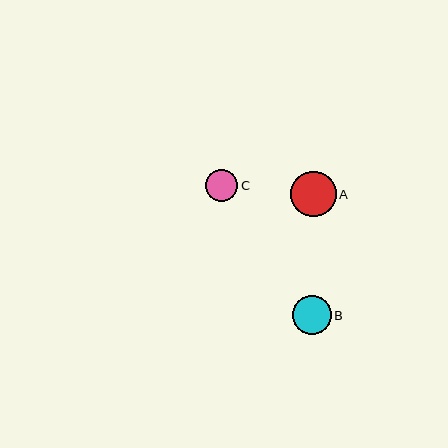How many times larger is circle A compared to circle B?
Circle A is approximately 1.2 times the size of circle B.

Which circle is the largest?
Circle A is the largest with a size of approximately 46 pixels.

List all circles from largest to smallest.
From largest to smallest: A, B, C.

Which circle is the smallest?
Circle C is the smallest with a size of approximately 32 pixels.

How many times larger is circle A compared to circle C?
Circle A is approximately 1.4 times the size of circle C.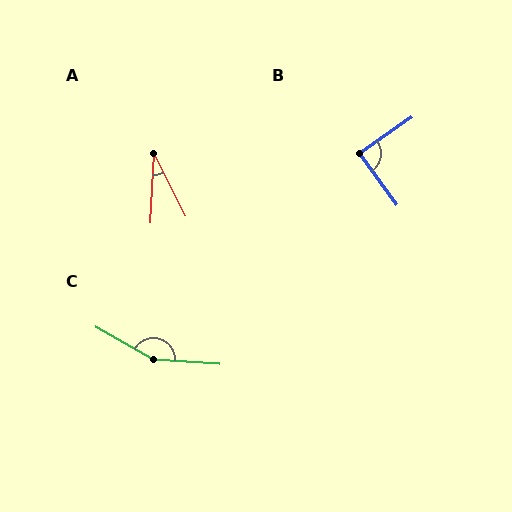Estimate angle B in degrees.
Approximately 88 degrees.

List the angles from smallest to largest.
A (30°), B (88°), C (155°).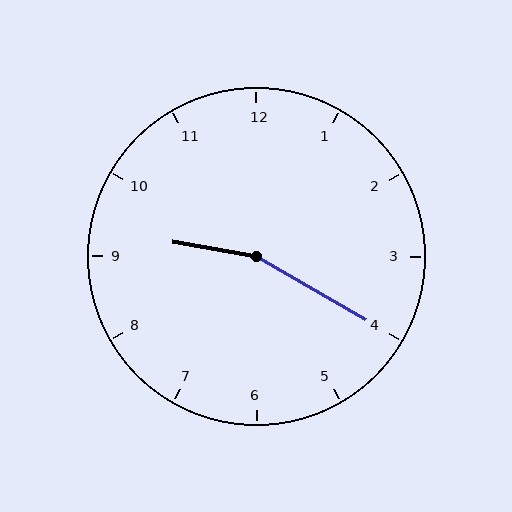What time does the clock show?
9:20.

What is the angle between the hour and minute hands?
Approximately 160 degrees.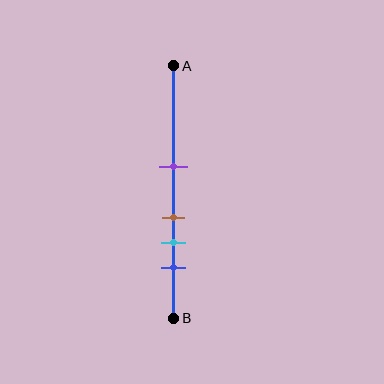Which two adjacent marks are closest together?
The brown and cyan marks are the closest adjacent pair.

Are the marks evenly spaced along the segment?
No, the marks are not evenly spaced.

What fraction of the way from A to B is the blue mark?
The blue mark is approximately 80% (0.8) of the way from A to B.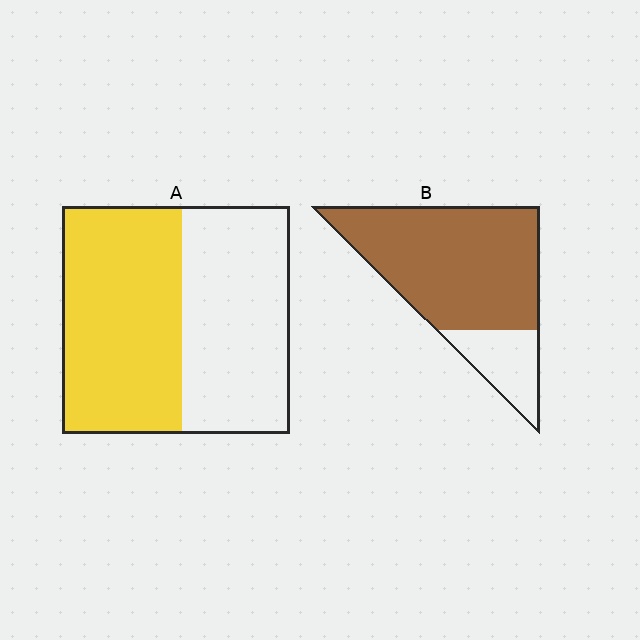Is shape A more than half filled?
Roughly half.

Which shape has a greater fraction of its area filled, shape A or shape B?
Shape B.